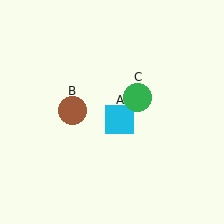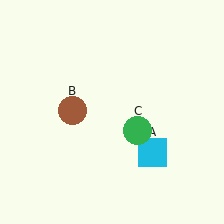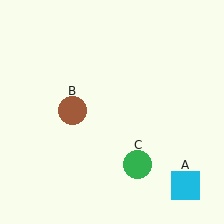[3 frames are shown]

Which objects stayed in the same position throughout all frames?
Brown circle (object B) remained stationary.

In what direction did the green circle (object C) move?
The green circle (object C) moved down.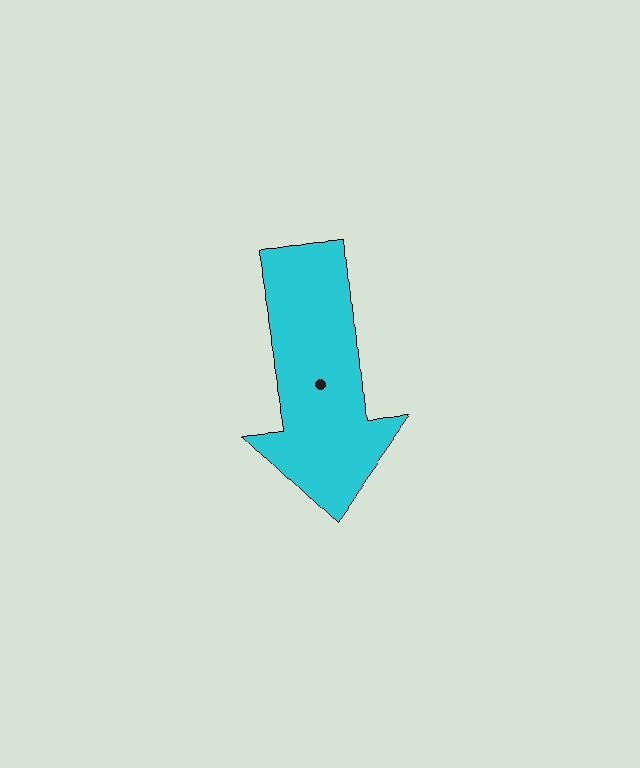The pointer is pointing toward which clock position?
Roughly 6 o'clock.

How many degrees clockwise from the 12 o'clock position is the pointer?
Approximately 175 degrees.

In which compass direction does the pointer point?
South.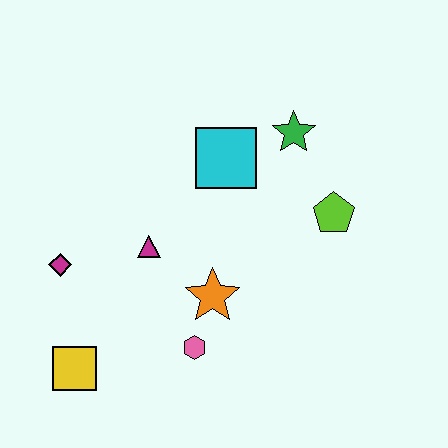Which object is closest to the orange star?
The pink hexagon is closest to the orange star.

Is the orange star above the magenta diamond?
No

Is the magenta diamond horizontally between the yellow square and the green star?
No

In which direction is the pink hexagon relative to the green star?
The pink hexagon is below the green star.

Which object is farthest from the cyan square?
The yellow square is farthest from the cyan square.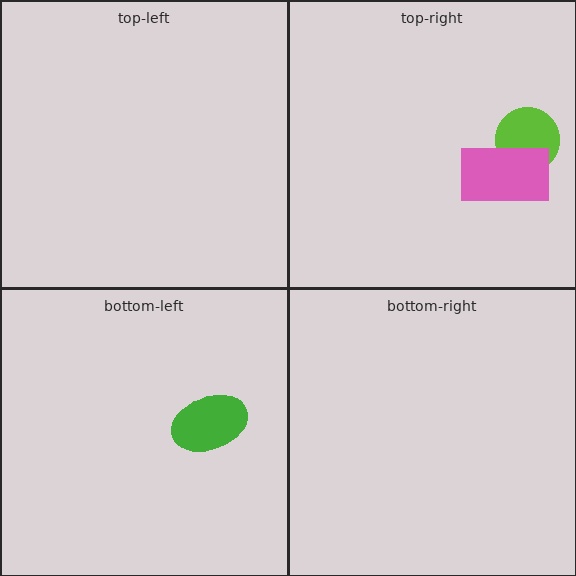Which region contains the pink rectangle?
The top-right region.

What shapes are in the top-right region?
The lime circle, the pink rectangle.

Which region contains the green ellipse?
The bottom-left region.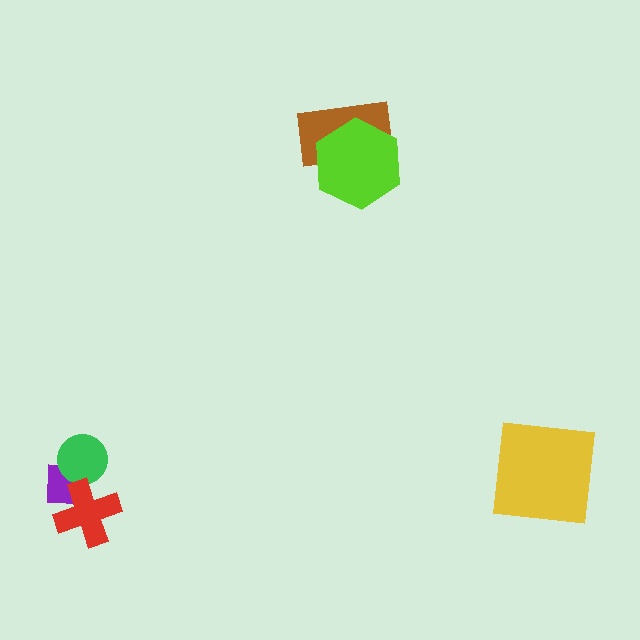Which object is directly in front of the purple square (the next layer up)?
The green circle is directly in front of the purple square.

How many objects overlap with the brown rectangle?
1 object overlaps with the brown rectangle.